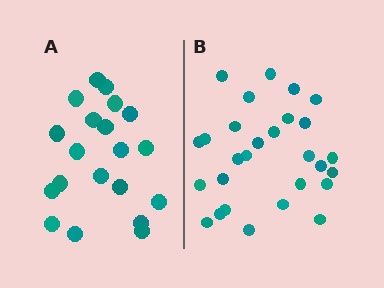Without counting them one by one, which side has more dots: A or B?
Region B (the right region) has more dots.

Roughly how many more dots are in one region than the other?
Region B has roughly 8 or so more dots than region A.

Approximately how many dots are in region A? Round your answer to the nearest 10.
About 20 dots.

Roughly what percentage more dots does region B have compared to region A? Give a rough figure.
About 40% more.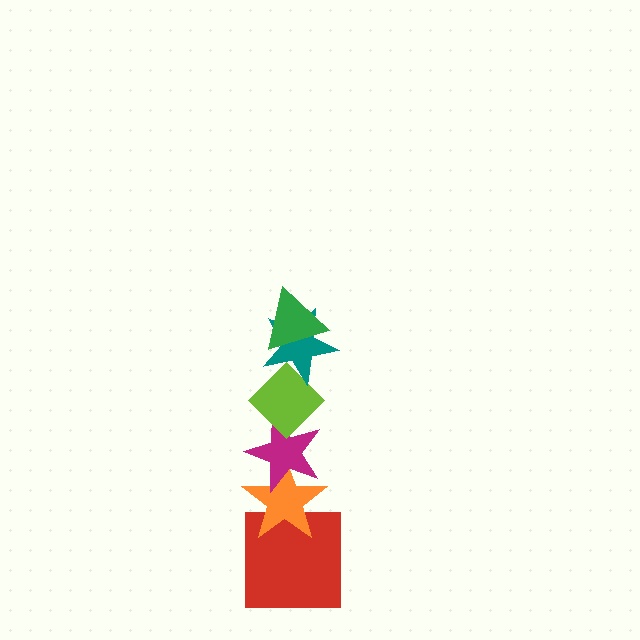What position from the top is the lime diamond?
The lime diamond is 3rd from the top.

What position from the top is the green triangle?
The green triangle is 1st from the top.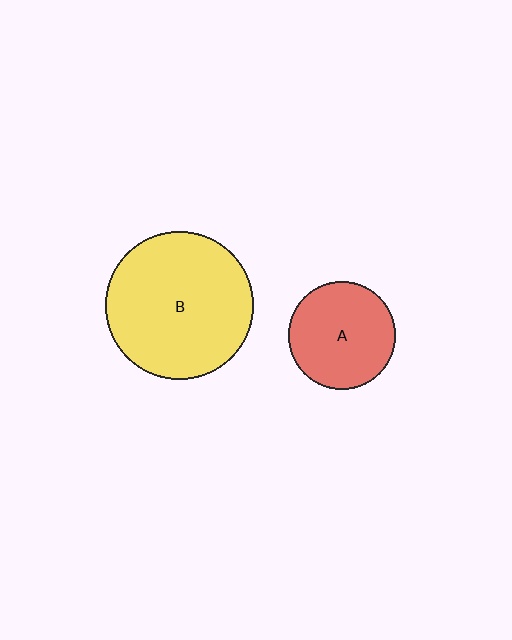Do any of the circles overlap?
No, none of the circles overlap.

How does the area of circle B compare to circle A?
Approximately 1.9 times.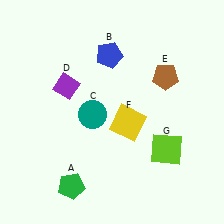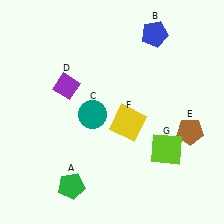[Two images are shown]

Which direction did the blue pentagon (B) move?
The blue pentagon (B) moved right.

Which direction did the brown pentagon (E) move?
The brown pentagon (E) moved down.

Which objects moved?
The objects that moved are: the blue pentagon (B), the brown pentagon (E).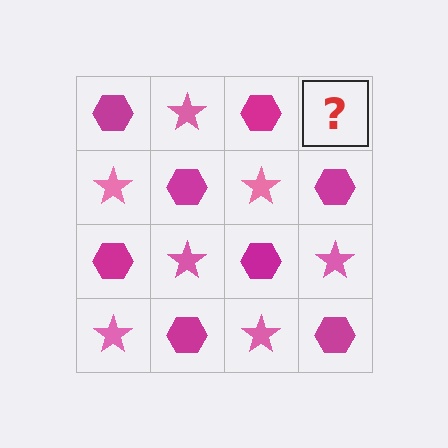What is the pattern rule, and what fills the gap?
The rule is that it alternates magenta hexagon and pink star in a checkerboard pattern. The gap should be filled with a pink star.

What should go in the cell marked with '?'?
The missing cell should contain a pink star.